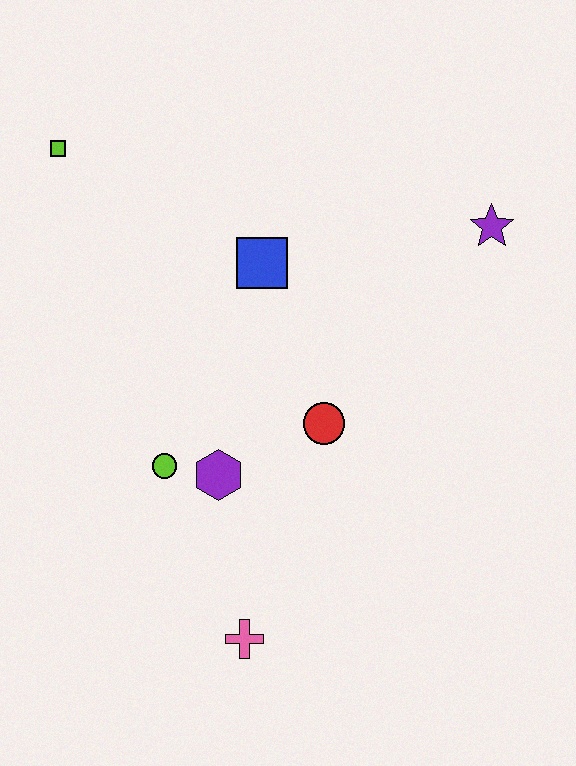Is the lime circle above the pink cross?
Yes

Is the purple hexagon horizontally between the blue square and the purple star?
No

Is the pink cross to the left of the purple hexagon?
No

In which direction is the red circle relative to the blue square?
The red circle is below the blue square.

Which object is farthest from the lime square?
The pink cross is farthest from the lime square.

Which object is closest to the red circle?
The purple hexagon is closest to the red circle.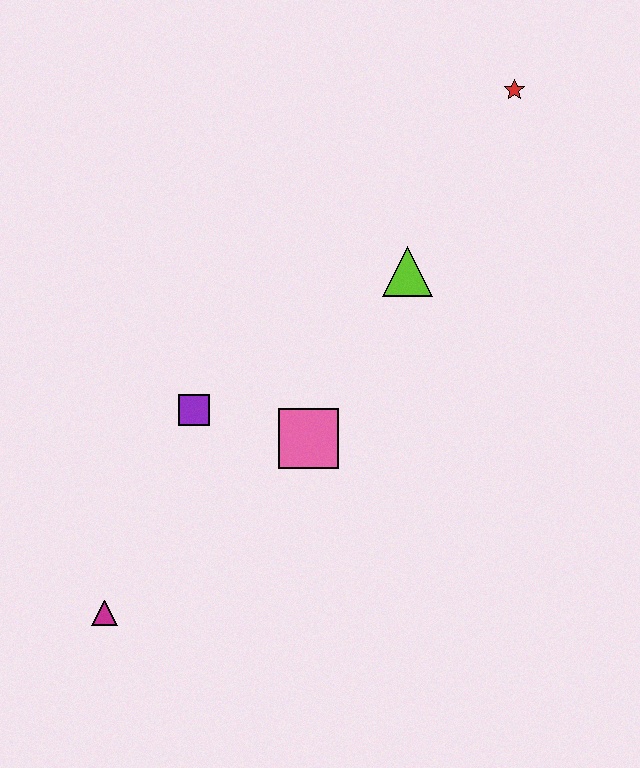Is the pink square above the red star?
No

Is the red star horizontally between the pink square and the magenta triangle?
No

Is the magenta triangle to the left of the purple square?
Yes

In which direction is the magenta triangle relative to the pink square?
The magenta triangle is to the left of the pink square.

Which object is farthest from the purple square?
The red star is farthest from the purple square.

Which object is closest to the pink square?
The purple square is closest to the pink square.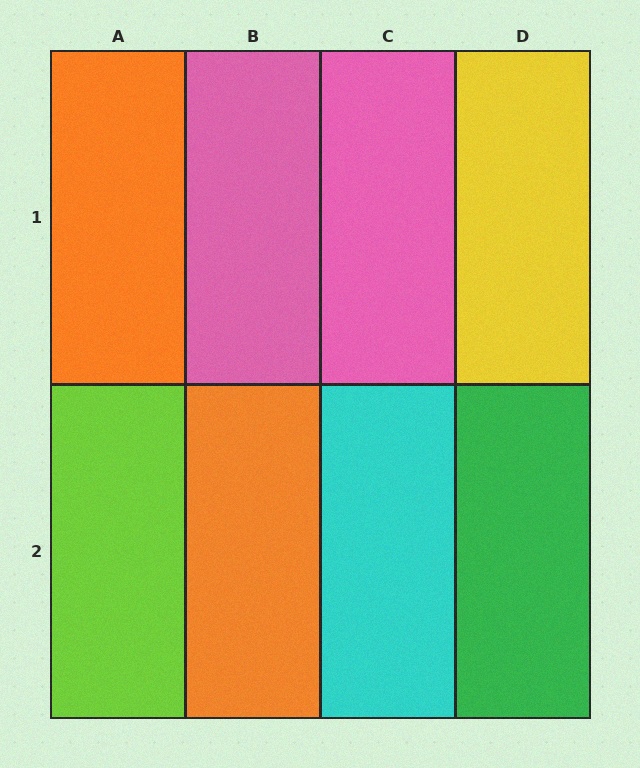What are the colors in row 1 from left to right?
Orange, pink, pink, yellow.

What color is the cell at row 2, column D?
Green.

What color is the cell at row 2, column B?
Orange.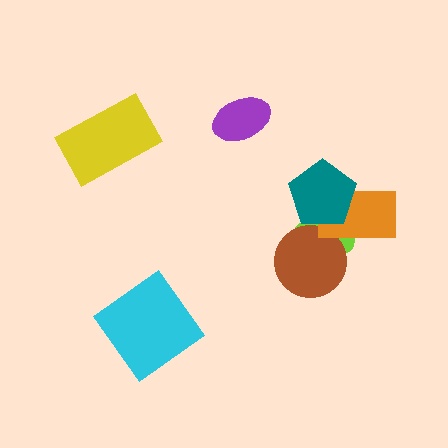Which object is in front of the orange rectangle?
The teal pentagon is in front of the orange rectangle.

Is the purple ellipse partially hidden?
No, no other shape covers it.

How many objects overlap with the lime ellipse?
3 objects overlap with the lime ellipse.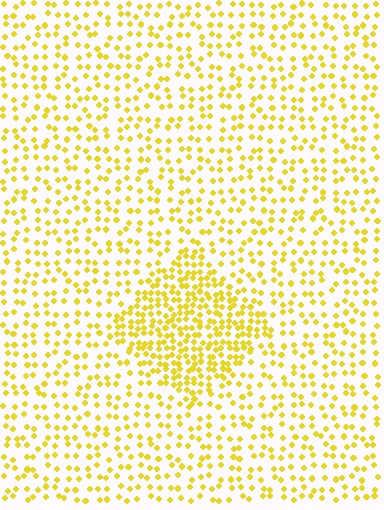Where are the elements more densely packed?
The elements are more densely packed inside the diamond boundary.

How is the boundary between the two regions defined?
The boundary is defined by a change in element density (approximately 2.1x ratio). All elements are the same color, size, and shape.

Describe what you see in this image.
The image contains small yellow elements arranged at two different densities. A diamond-shaped region is visible where the elements are more densely packed than the surrounding area.